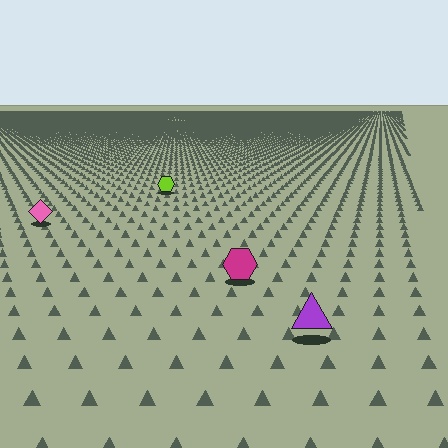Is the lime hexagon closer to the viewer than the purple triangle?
No. The purple triangle is closer — you can tell from the texture gradient: the ground texture is coarser near it.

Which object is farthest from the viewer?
The lime hexagon is farthest from the viewer. It appears smaller and the ground texture around it is denser.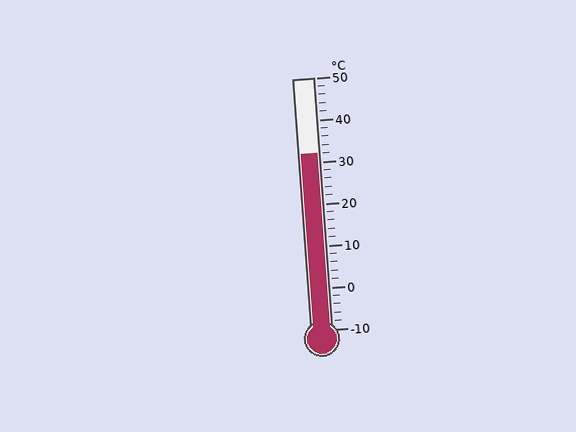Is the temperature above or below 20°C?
The temperature is above 20°C.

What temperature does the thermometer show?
The thermometer shows approximately 32°C.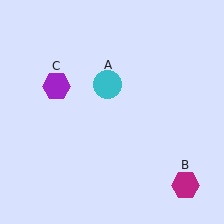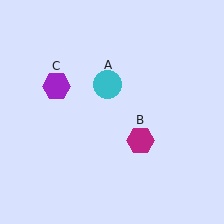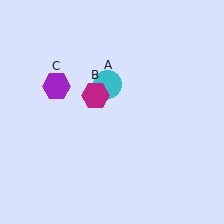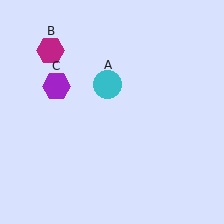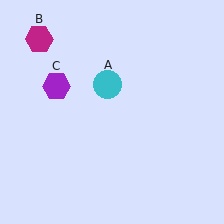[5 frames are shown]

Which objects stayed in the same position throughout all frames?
Cyan circle (object A) and purple hexagon (object C) remained stationary.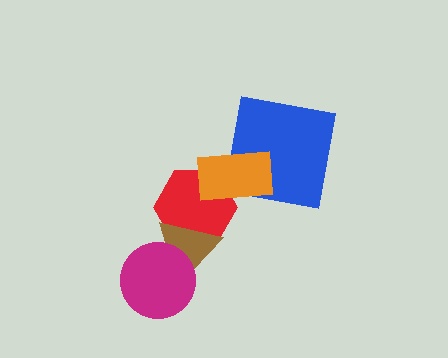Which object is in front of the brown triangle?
The magenta circle is in front of the brown triangle.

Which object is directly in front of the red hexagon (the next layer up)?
The brown triangle is directly in front of the red hexagon.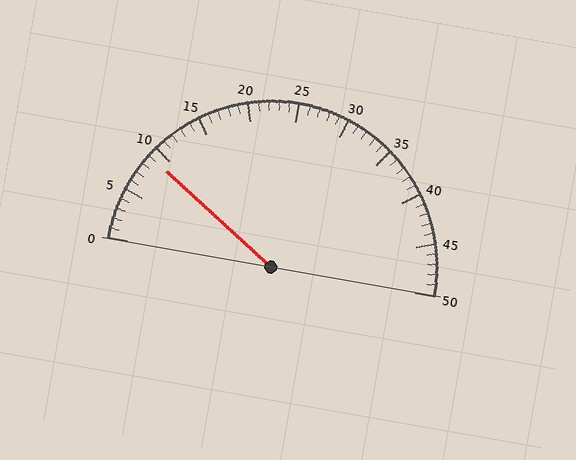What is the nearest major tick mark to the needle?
The nearest major tick mark is 10.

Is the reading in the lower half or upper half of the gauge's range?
The reading is in the lower half of the range (0 to 50).